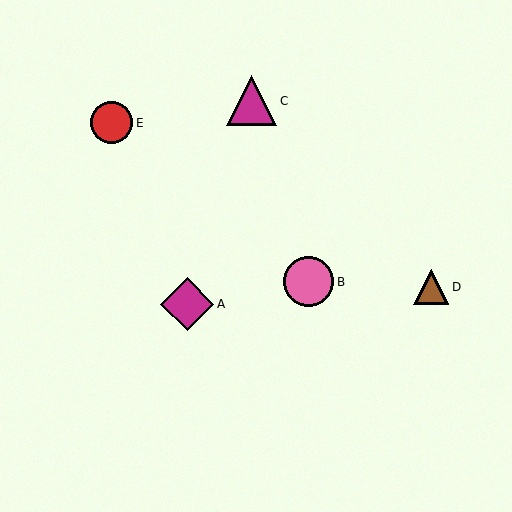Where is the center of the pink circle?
The center of the pink circle is at (309, 282).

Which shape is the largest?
The magenta diamond (labeled A) is the largest.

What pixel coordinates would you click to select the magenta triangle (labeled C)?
Click at (252, 101) to select the magenta triangle C.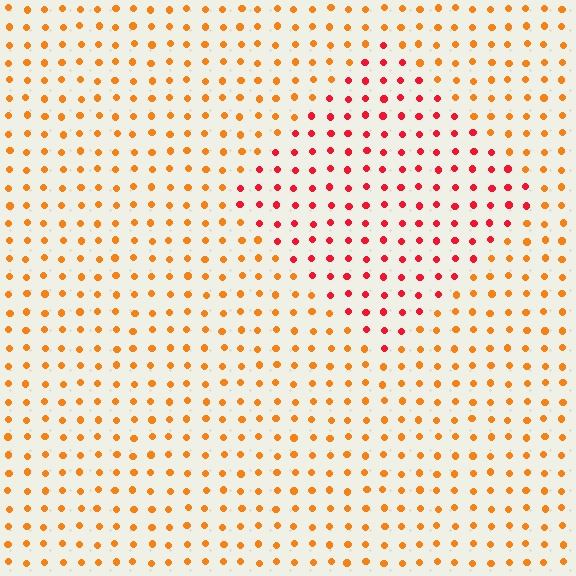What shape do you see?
I see a diamond.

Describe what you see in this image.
The image is filled with small orange elements in a uniform arrangement. A diamond-shaped region is visible where the elements are tinted to a slightly different hue, forming a subtle color boundary.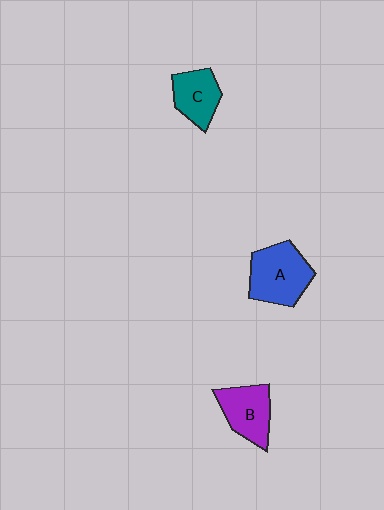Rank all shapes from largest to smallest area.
From largest to smallest: A (blue), B (purple), C (teal).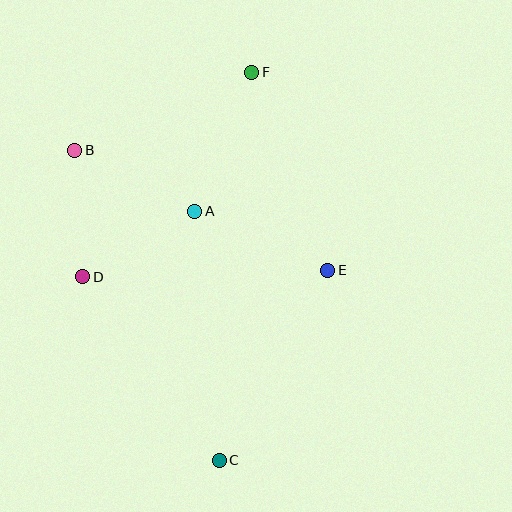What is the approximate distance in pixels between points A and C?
The distance between A and C is approximately 250 pixels.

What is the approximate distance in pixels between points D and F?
The distance between D and F is approximately 265 pixels.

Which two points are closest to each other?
Points B and D are closest to each other.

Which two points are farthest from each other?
Points C and F are farthest from each other.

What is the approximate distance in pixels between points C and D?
The distance between C and D is approximately 229 pixels.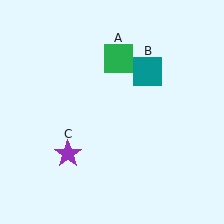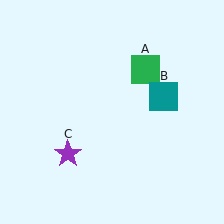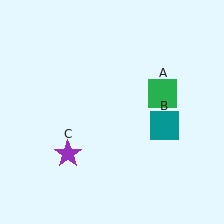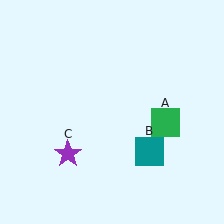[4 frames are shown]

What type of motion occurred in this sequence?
The green square (object A), teal square (object B) rotated clockwise around the center of the scene.